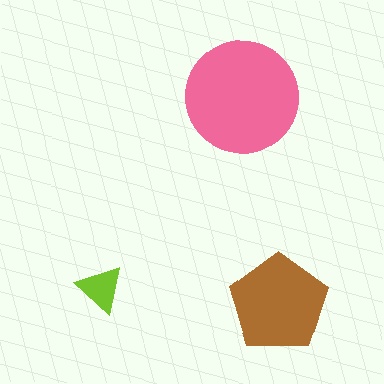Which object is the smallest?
The lime triangle.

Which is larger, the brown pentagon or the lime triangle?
The brown pentagon.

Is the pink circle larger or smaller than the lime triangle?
Larger.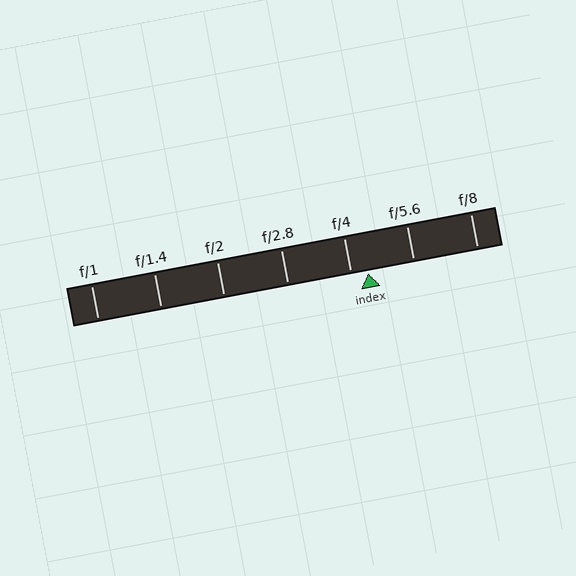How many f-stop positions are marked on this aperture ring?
There are 7 f-stop positions marked.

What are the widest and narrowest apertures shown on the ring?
The widest aperture shown is f/1 and the narrowest is f/8.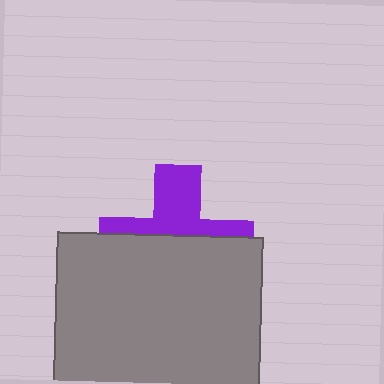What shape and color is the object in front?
The object in front is a gray square.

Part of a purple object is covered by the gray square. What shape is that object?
It is a cross.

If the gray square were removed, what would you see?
You would see the complete purple cross.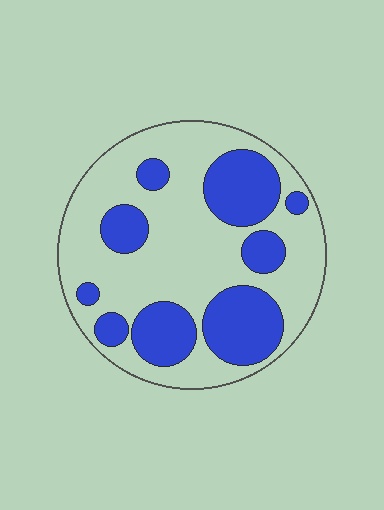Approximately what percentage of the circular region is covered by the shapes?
Approximately 35%.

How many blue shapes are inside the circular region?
9.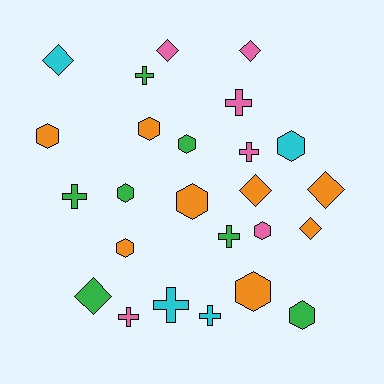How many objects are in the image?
There are 25 objects.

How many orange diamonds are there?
There are 3 orange diamonds.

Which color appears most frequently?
Orange, with 8 objects.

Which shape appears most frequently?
Hexagon, with 10 objects.